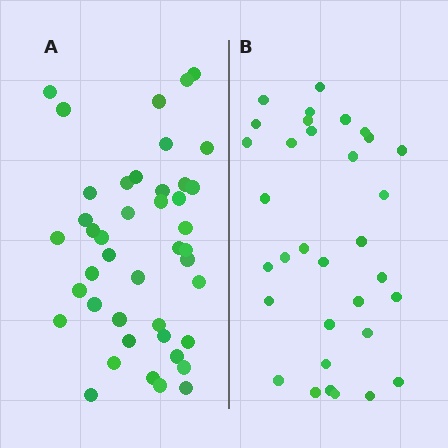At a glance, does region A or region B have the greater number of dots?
Region A (the left region) has more dots.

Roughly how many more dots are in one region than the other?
Region A has roughly 10 or so more dots than region B.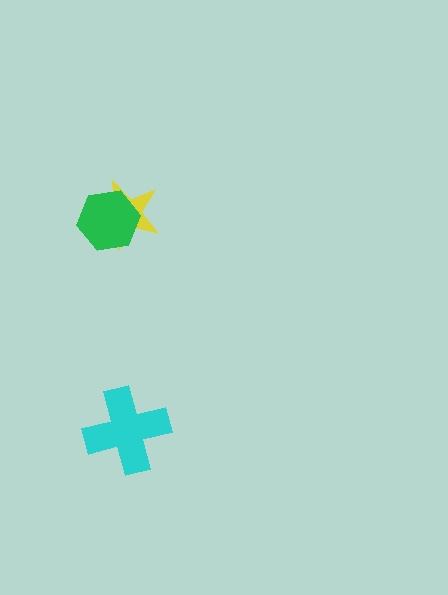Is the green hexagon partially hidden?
No, no other shape covers it.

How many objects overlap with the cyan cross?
0 objects overlap with the cyan cross.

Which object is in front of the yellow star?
The green hexagon is in front of the yellow star.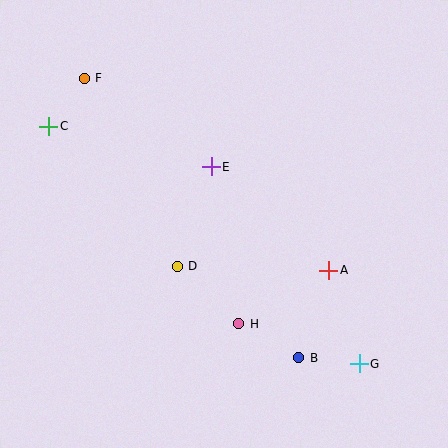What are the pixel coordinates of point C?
Point C is at (49, 126).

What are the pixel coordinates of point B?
Point B is at (299, 358).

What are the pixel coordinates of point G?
Point G is at (359, 364).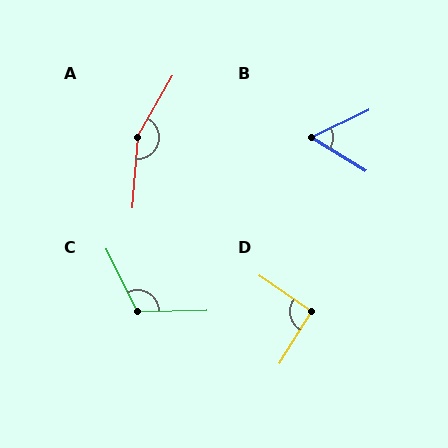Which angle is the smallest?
B, at approximately 58 degrees.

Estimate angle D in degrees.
Approximately 93 degrees.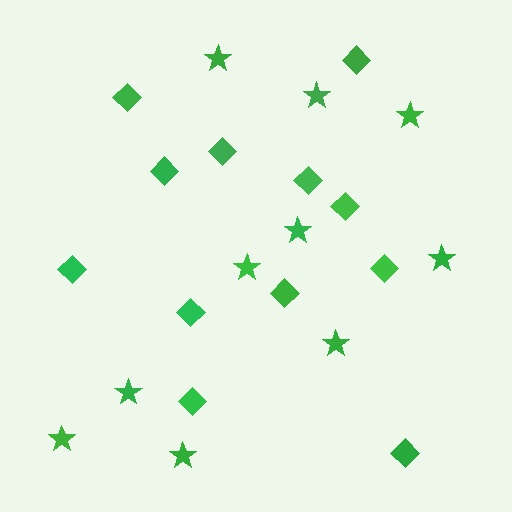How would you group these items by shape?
There are 2 groups: one group of stars (10) and one group of diamonds (12).